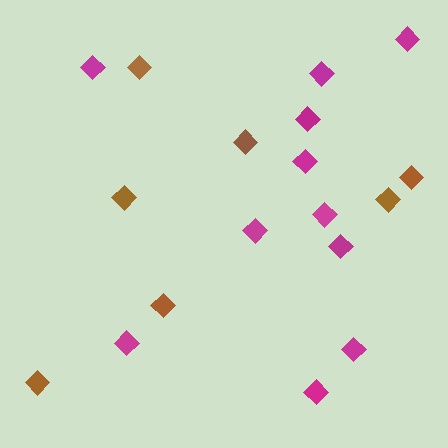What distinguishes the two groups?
There are 2 groups: one group of brown diamonds (7) and one group of magenta diamonds (11).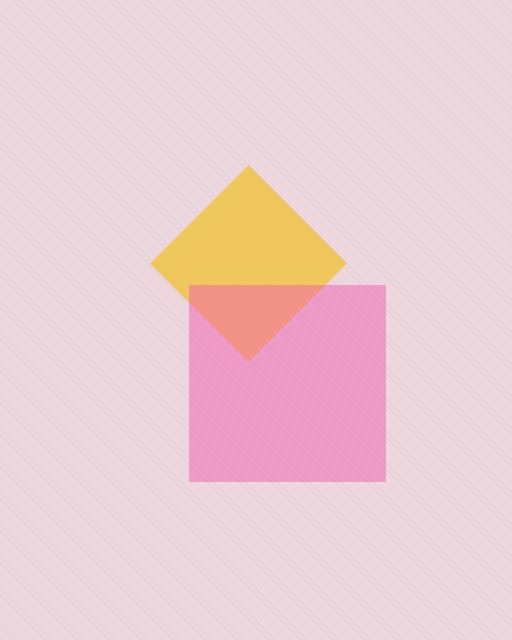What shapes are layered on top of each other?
The layered shapes are: a yellow diamond, a pink square.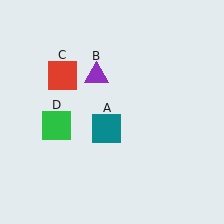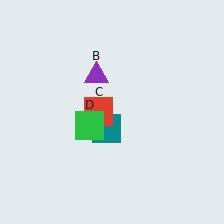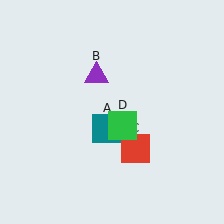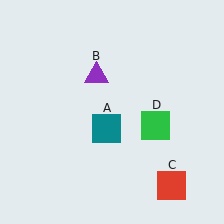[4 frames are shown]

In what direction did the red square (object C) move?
The red square (object C) moved down and to the right.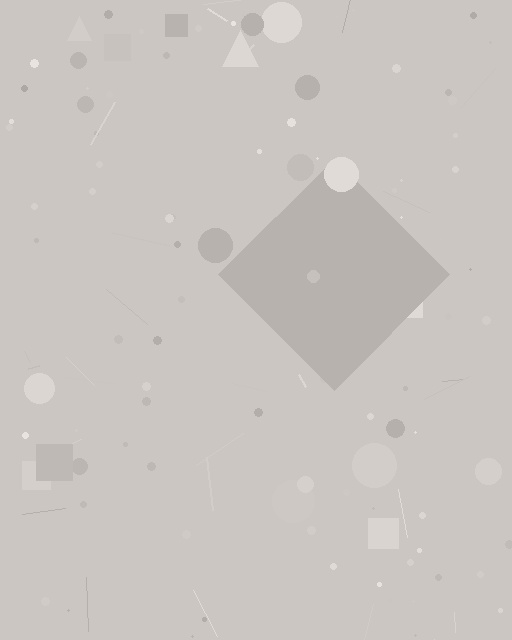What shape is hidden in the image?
A diamond is hidden in the image.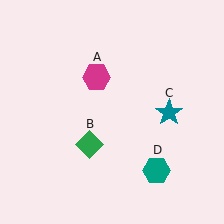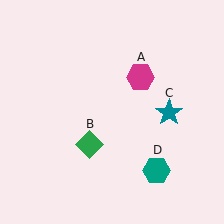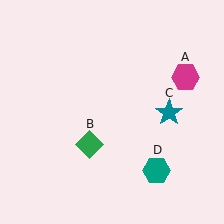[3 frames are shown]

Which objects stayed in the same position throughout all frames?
Green diamond (object B) and teal star (object C) and teal hexagon (object D) remained stationary.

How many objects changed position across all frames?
1 object changed position: magenta hexagon (object A).